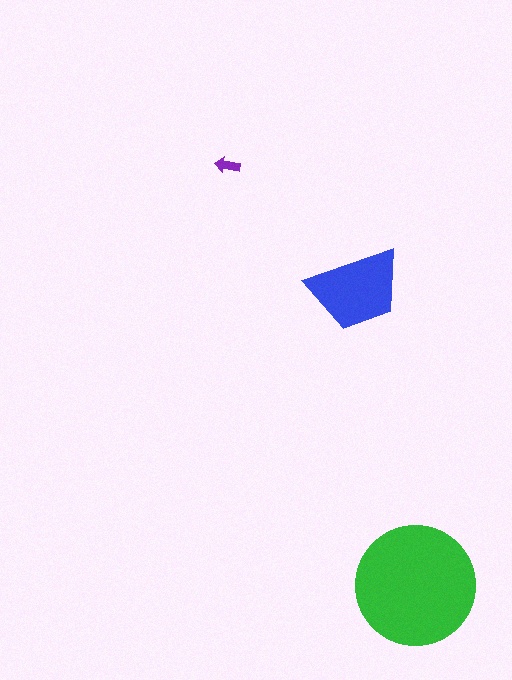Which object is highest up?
The purple arrow is topmost.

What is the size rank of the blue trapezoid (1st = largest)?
2nd.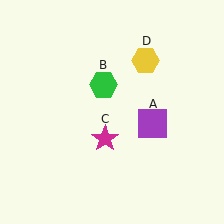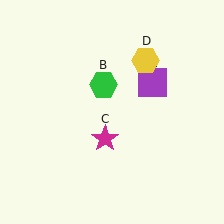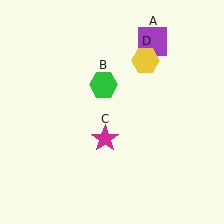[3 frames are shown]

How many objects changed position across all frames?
1 object changed position: purple square (object A).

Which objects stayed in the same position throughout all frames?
Green hexagon (object B) and magenta star (object C) and yellow hexagon (object D) remained stationary.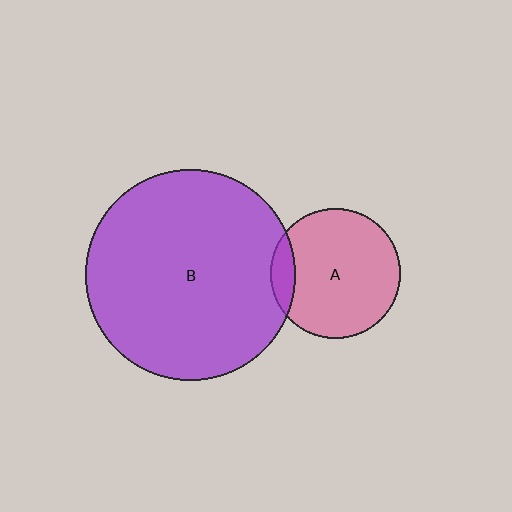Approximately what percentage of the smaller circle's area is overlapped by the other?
Approximately 10%.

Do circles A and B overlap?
Yes.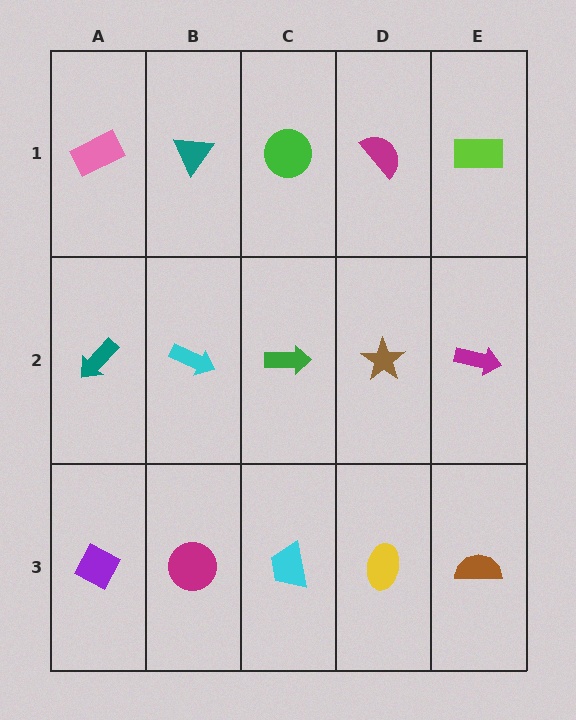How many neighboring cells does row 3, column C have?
3.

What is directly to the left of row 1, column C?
A teal triangle.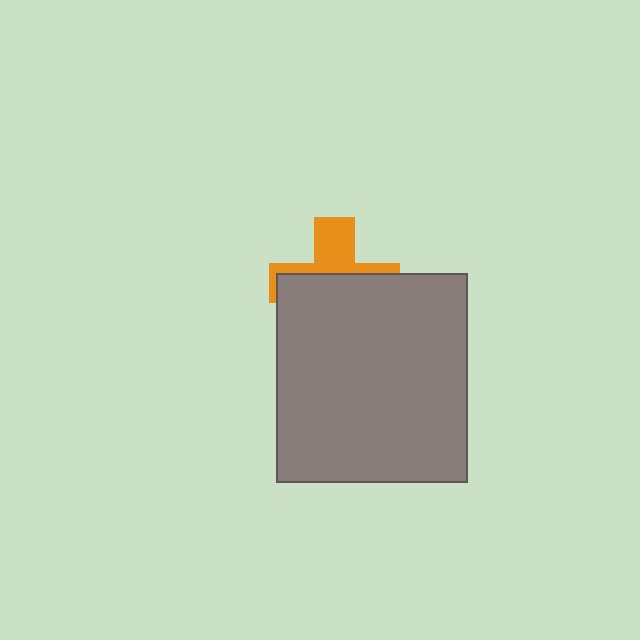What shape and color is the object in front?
The object in front is a gray rectangle.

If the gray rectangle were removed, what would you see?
You would see the complete orange cross.